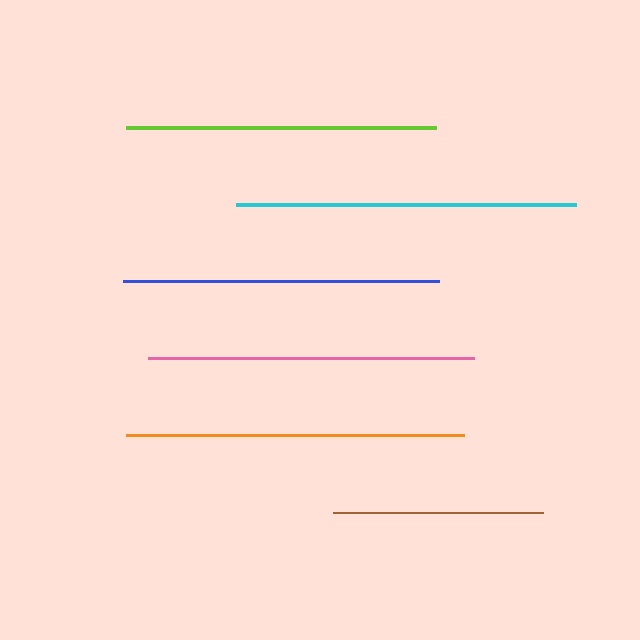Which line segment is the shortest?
The brown line is the shortest at approximately 210 pixels.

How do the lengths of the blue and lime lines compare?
The blue and lime lines are approximately the same length.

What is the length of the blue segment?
The blue segment is approximately 316 pixels long.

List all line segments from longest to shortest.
From longest to shortest: cyan, orange, pink, blue, lime, brown.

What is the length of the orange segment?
The orange segment is approximately 338 pixels long.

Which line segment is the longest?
The cyan line is the longest at approximately 341 pixels.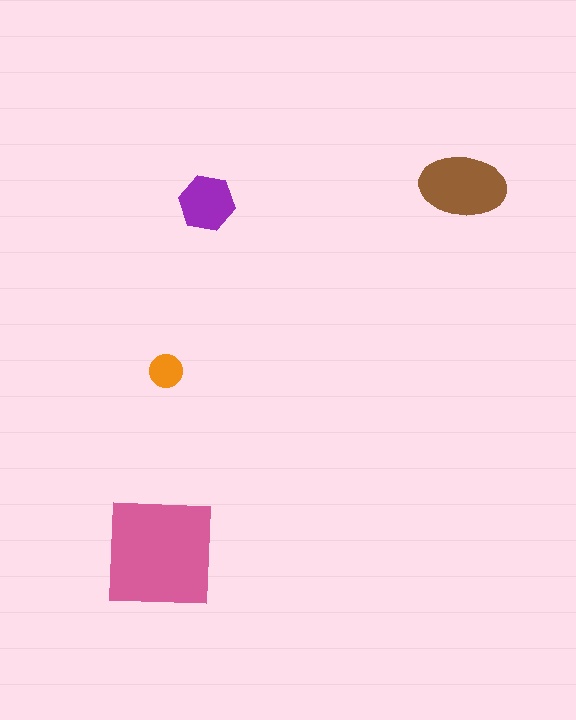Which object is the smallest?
The orange circle.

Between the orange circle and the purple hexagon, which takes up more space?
The purple hexagon.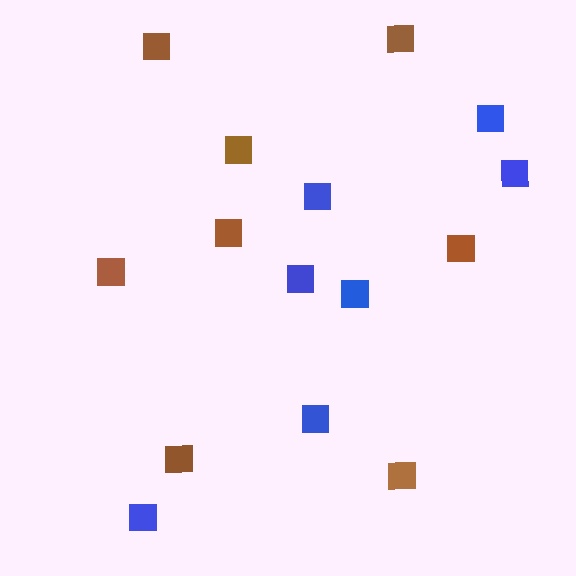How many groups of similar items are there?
There are 2 groups: one group of brown squares (8) and one group of blue squares (7).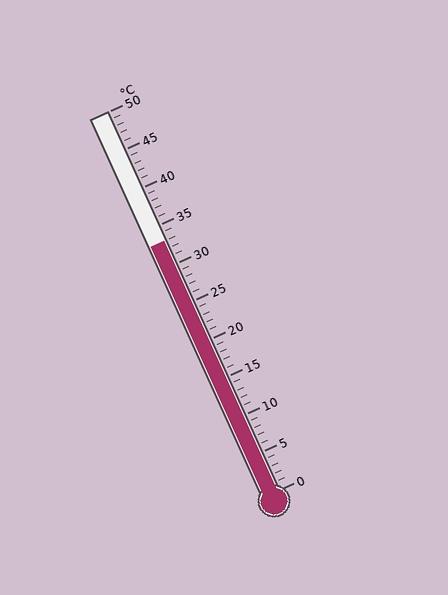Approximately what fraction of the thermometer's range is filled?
The thermometer is filled to approximately 65% of its range.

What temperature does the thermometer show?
The thermometer shows approximately 33°C.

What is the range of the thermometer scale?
The thermometer scale ranges from 0°C to 50°C.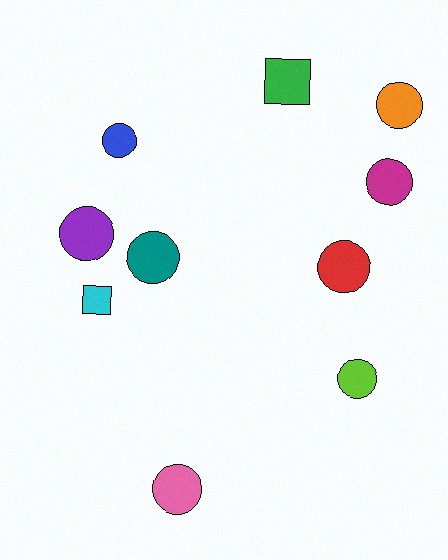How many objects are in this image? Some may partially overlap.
There are 10 objects.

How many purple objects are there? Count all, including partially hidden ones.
There is 1 purple object.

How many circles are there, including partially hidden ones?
There are 8 circles.